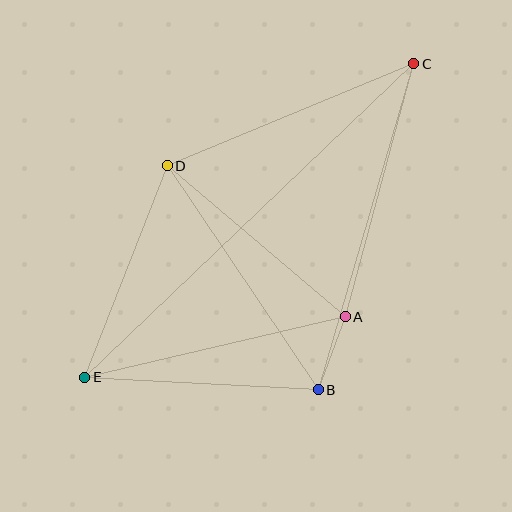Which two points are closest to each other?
Points A and B are closest to each other.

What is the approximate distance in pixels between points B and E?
The distance between B and E is approximately 234 pixels.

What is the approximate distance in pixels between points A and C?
The distance between A and C is approximately 263 pixels.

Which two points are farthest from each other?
Points C and E are farthest from each other.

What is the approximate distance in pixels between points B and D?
The distance between B and D is approximately 270 pixels.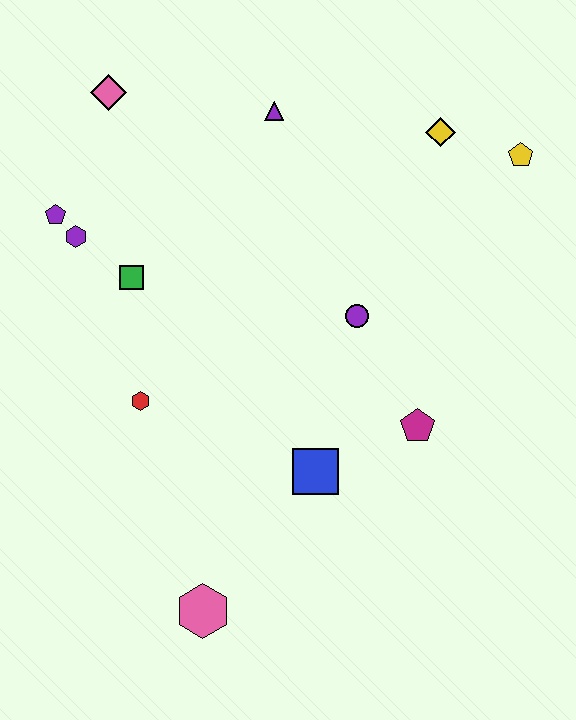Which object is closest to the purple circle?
The magenta pentagon is closest to the purple circle.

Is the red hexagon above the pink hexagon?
Yes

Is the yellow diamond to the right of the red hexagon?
Yes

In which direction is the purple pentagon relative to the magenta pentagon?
The purple pentagon is to the left of the magenta pentagon.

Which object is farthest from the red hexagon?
The yellow pentagon is farthest from the red hexagon.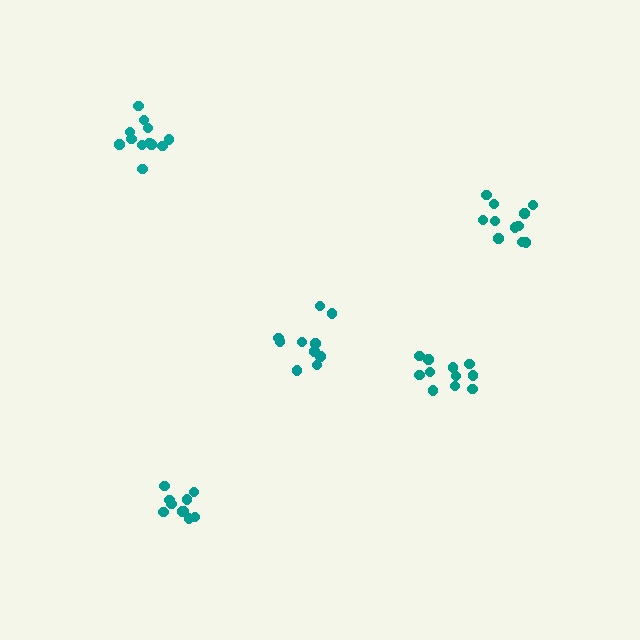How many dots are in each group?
Group 1: 12 dots, Group 2: 10 dots, Group 3: 11 dots, Group 4: 11 dots, Group 5: 10 dots (54 total).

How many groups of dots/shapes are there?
There are 5 groups.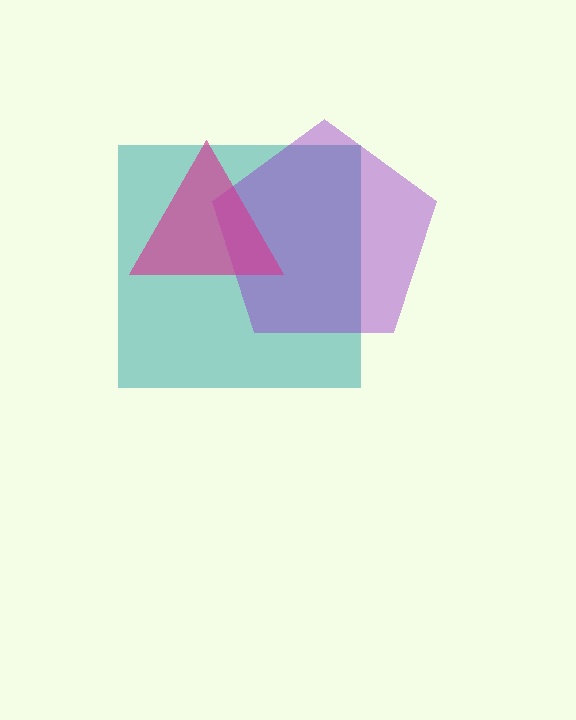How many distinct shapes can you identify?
There are 3 distinct shapes: a teal square, a purple pentagon, a magenta triangle.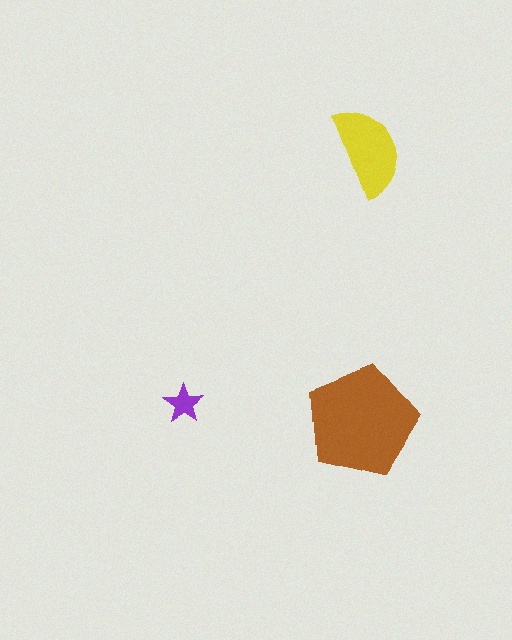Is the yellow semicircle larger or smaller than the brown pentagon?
Smaller.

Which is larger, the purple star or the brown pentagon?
The brown pentagon.